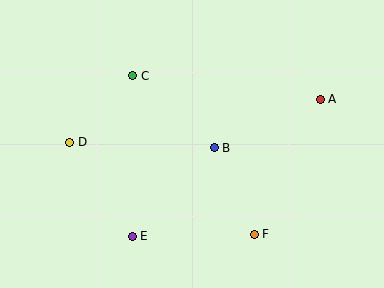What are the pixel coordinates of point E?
Point E is at (132, 236).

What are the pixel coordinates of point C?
Point C is at (133, 76).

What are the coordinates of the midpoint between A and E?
The midpoint between A and E is at (226, 168).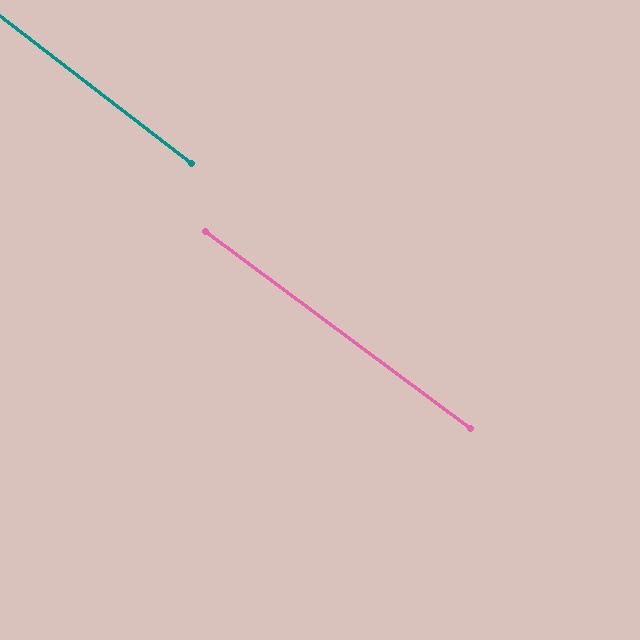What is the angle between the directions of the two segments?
Approximately 1 degree.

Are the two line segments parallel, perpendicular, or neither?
Parallel — their directions differ by only 0.8°.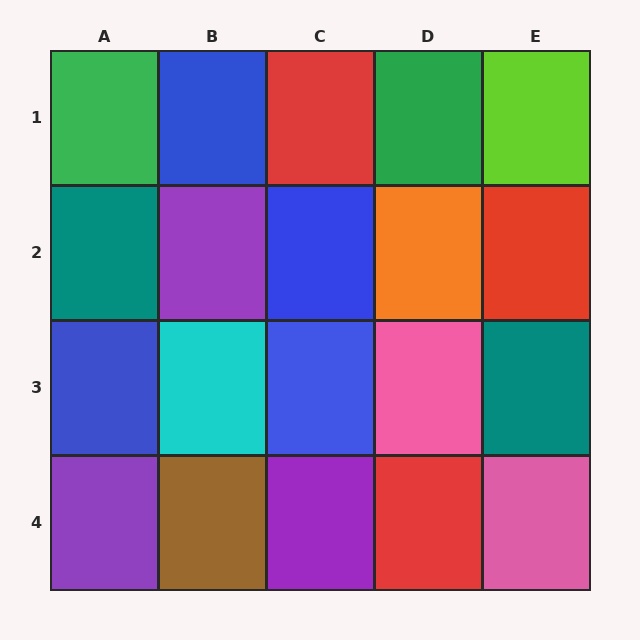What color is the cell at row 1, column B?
Blue.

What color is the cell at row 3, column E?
Teal.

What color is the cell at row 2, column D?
Orange.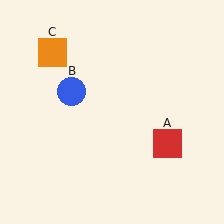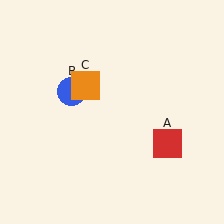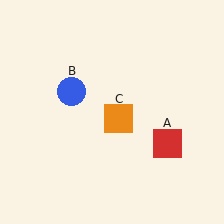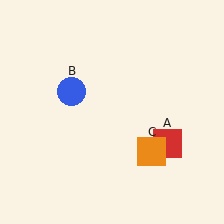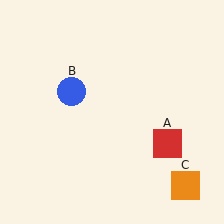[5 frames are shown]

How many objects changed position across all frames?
1 object changed position: orange square (object C).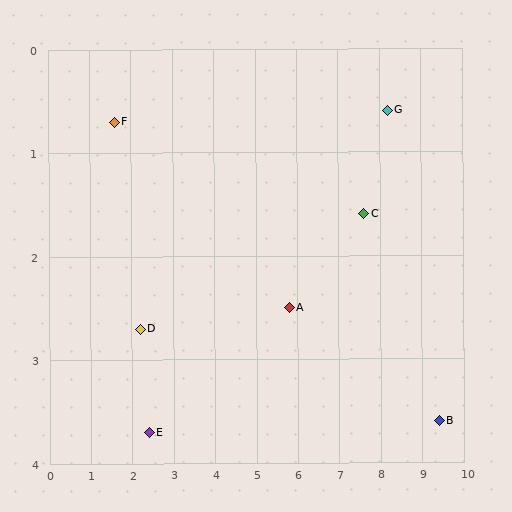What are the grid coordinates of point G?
Point G is at approximately (8.2, 0.6).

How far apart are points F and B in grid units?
Points F and B are about 8.3 grid units apart.